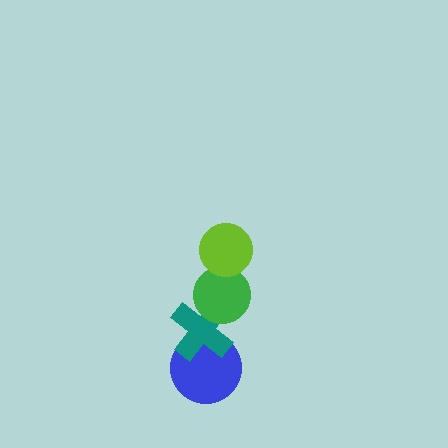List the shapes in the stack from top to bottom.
From top to bottom: the lime circle, the green circle, the teal cross, the blue circle.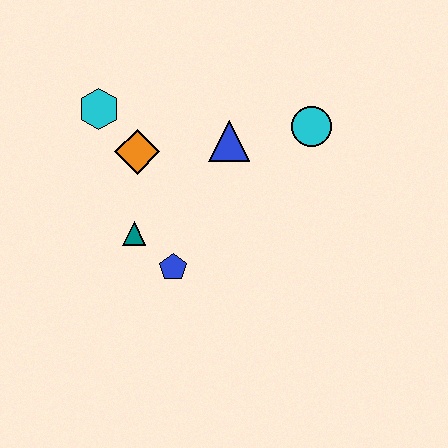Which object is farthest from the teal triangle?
The cyan circle is farthest from the teal triangle.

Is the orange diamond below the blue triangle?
Yes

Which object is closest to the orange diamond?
The cyan hexagon is closest to the orange diamond.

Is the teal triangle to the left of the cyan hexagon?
No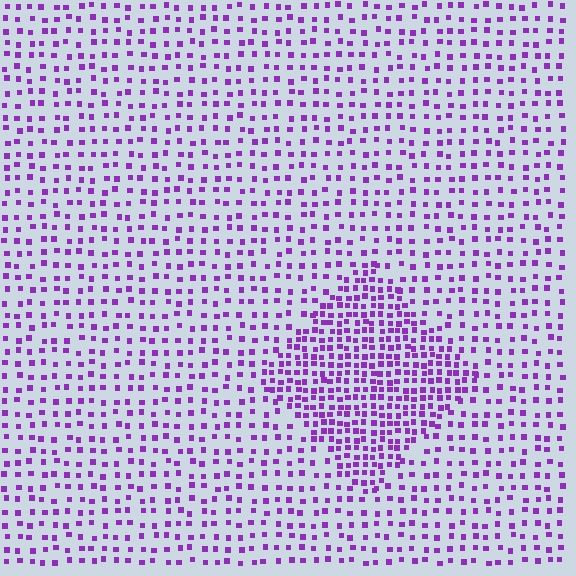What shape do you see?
I see a diamond.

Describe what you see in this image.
The image contains small purple elements arranged at two different densities. A diamond-shaped region is visible where the elements are more densely packed than the surrounding area.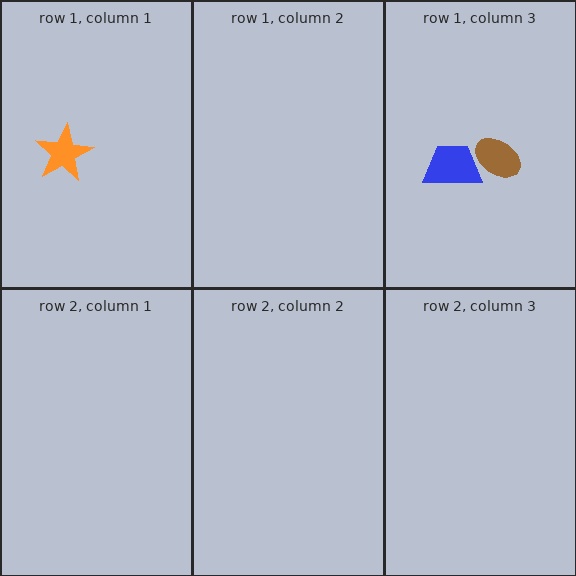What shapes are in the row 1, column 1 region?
The orange star.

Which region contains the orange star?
The row 1, column 1 region.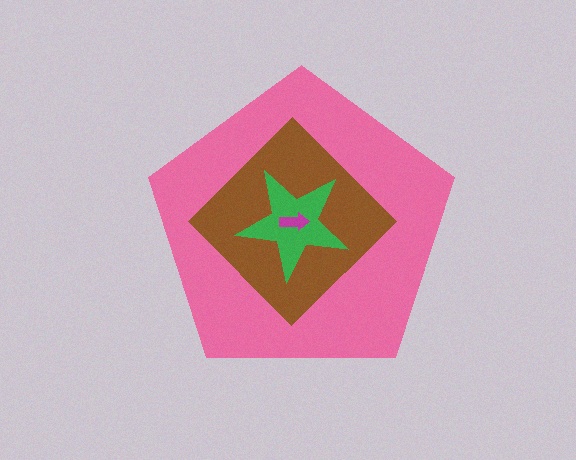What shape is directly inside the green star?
The magenta arrow.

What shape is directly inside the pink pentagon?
The brown diamond.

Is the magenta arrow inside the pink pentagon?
Yes.